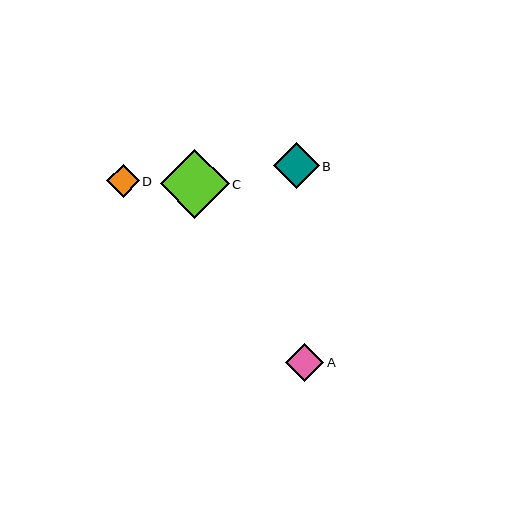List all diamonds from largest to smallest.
From largest to smallest: C, B, A, D.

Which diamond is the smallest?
Diamond D is the smallest with a size of approximately 33 pixels.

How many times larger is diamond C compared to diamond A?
Diamond C is approximately 1.8 times the size of diamond A.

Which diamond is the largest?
Diamond C is the largest with a size of approximately 69 pixels.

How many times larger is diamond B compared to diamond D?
Diamond B is approximately 1.4 times the size of diamond D.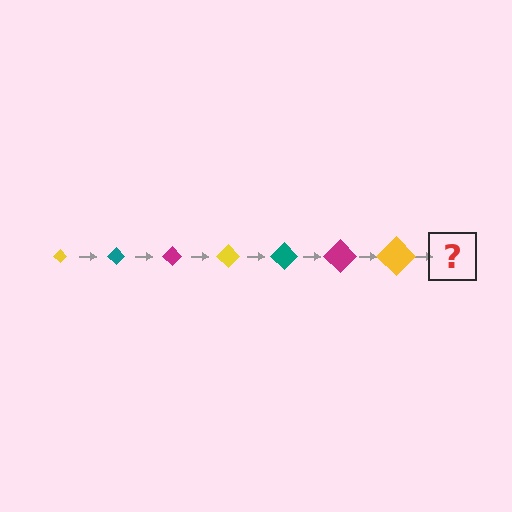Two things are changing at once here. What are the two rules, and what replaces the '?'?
The two rules are that the diamond grows larger each step and the color cycles through yellow, teal, and magenta. The '?' should be a teal diamond, larger than the previous one.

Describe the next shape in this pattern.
It should be a teal diamond, larger than the previous one.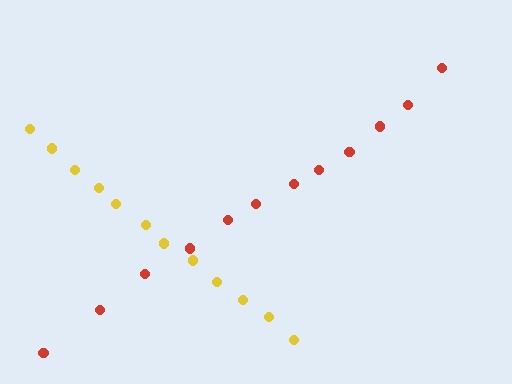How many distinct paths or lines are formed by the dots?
There are 2 distinct paths.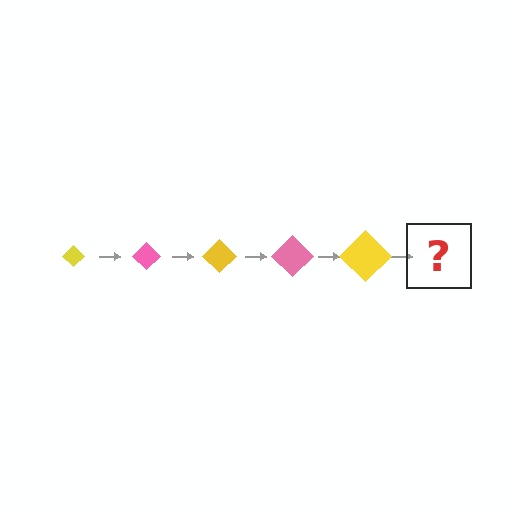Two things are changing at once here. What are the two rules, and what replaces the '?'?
The two rules are that the diamond grows larger each step and the color cycles through yellow and pink. The '?' should be a pink diamond, larger than the previous one.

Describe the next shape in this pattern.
It should be a pink diamond, larger than the previous one.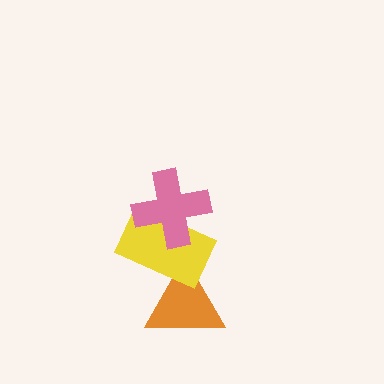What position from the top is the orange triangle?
The orange triangle is 3rd from the top.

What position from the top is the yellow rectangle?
The yellow rectangle is 2nd from the top.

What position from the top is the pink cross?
The pink cross is 1st from the top.